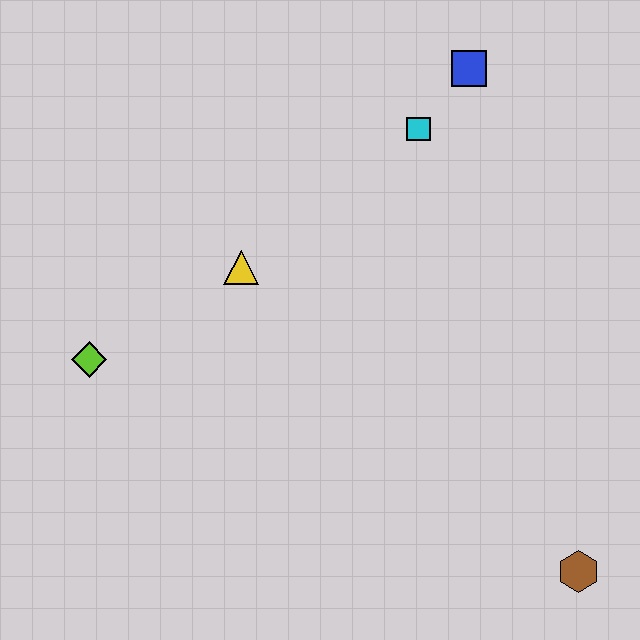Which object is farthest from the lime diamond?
The brown hexagon is farthest from the lime diamond.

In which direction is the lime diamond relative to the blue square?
The lime diamond is to the left of the blue square.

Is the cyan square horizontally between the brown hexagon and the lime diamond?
Yes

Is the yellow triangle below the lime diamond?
No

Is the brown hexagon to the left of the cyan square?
No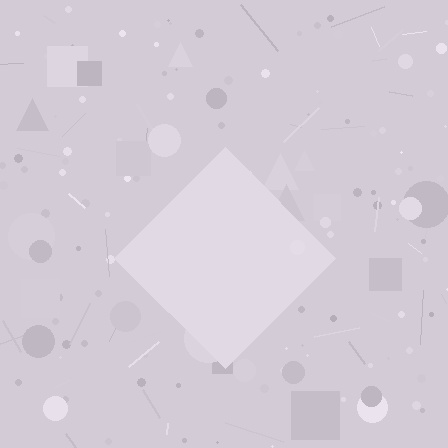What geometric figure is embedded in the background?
A diamond is embedded in the background.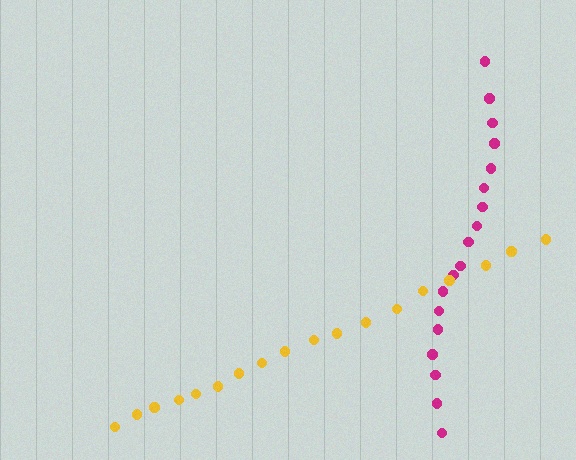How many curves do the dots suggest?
There are 2 distinct paths.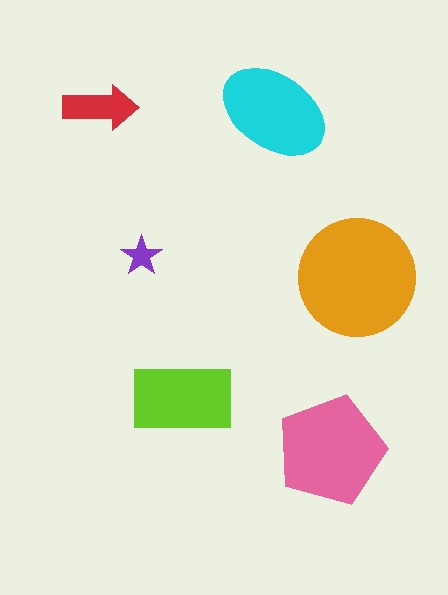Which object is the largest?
The orange circle.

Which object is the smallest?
The purple star.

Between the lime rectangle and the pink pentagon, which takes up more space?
The pink pentagon.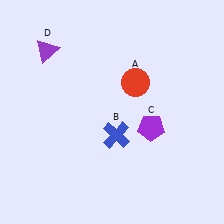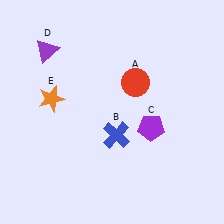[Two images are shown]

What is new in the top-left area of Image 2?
An orange star (E) was added in the top-left area of Image 2.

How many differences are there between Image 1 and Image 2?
There is 1 difference between the two images.